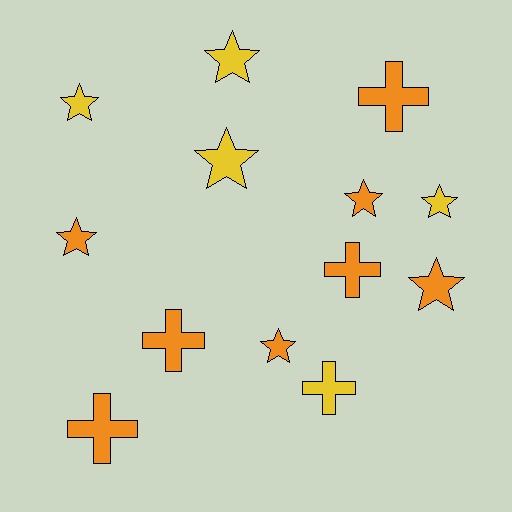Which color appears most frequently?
Orange, with 8 objects.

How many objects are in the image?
There are 13 objects.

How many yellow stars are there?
There are 4 yellow stars.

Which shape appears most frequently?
Star, with 8 objects.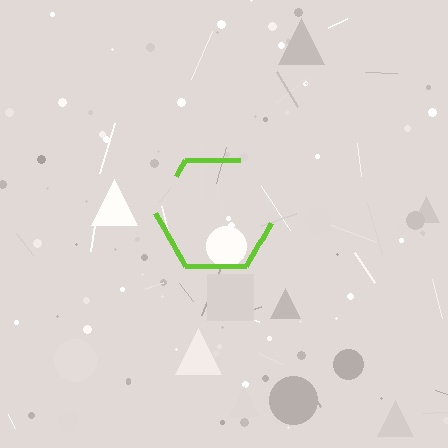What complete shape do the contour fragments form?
The contour fragments form a hexagon.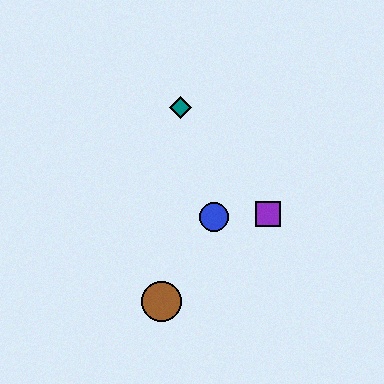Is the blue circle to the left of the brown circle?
No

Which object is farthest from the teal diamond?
The brown circle is farthest from the teal diamond.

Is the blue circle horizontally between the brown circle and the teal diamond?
No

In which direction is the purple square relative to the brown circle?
The purple square is to the right of the brown circle.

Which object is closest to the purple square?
The blue circle is closest to the purple square.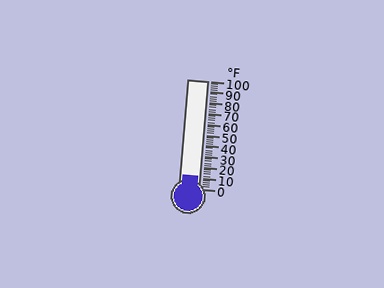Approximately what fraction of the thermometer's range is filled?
The thermometer is filled to approximately 10% of its range.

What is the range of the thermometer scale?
The thermometer scale ranges from 0°F to 100°F.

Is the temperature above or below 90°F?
The temperature is below 90°F.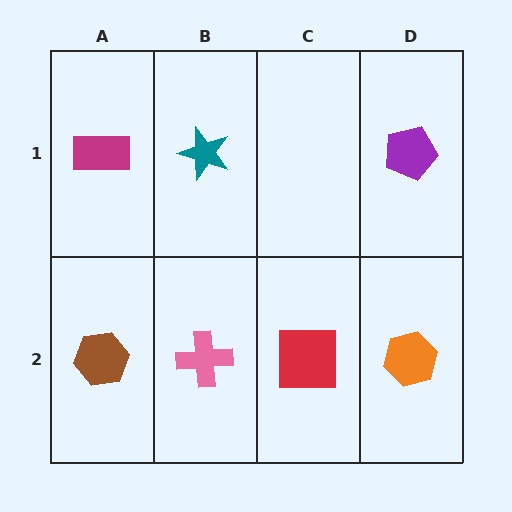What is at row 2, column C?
A red square.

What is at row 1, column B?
A teal star.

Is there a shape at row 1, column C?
No, that cell is empty.